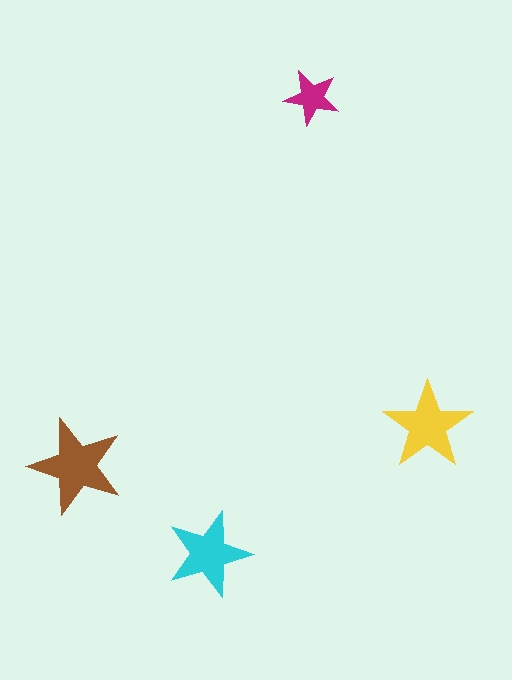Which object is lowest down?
The cyan star is bottommost.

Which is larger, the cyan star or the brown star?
The brown one.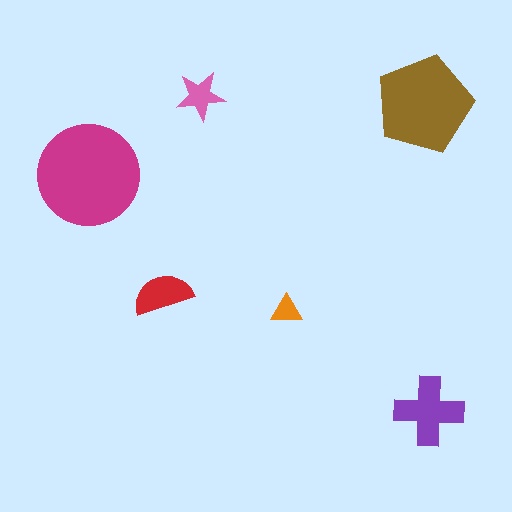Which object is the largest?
The magenta circle.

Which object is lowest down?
The purple cross is bottommost.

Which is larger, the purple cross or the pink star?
The purple cross.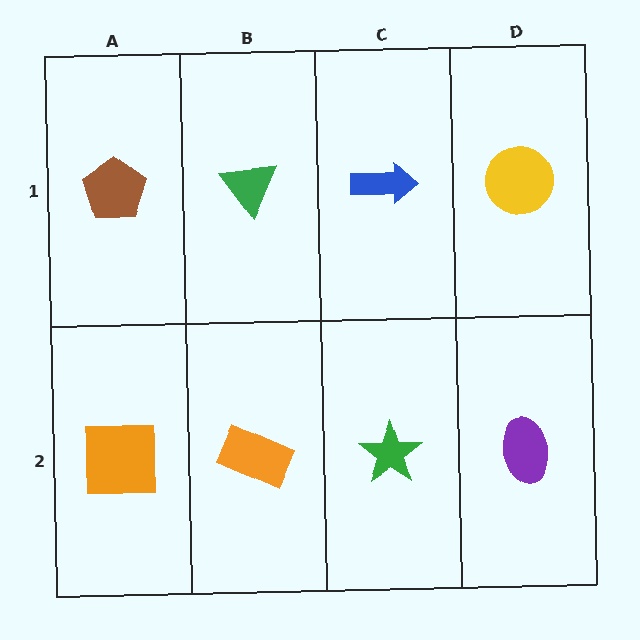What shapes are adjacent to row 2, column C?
A blue arrow (row 1, column C), an orange rectangle (row 2, column B), a purple ellipse (row 2, column D).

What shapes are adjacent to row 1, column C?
A green star (row 2, column C), a green triangle (row 1, column B), a yellow circle (row 1, column D).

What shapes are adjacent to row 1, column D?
A purple ellipse (row 2, column D), a blue arrow (row 1, column C).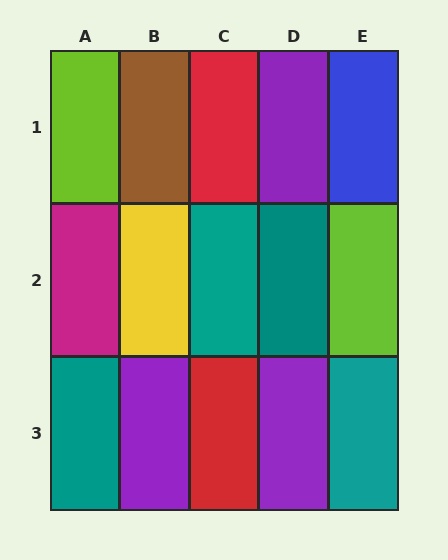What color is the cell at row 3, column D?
Purple.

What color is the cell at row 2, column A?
Magenta.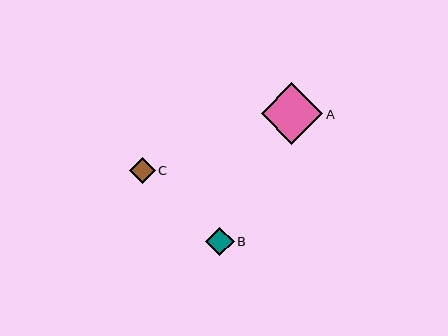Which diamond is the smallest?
Diamond C is the smallest with a size of approximately 26 pixels.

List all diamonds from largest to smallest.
From largest to smallest: A, B, C.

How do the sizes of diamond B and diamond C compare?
Diamond B and diamond C are approximately the same size.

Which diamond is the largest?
Diamond A is the largest with a size of approximately 62 pixels.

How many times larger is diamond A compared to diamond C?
Diamond A is approximately 2.4 times the size of diamond C.